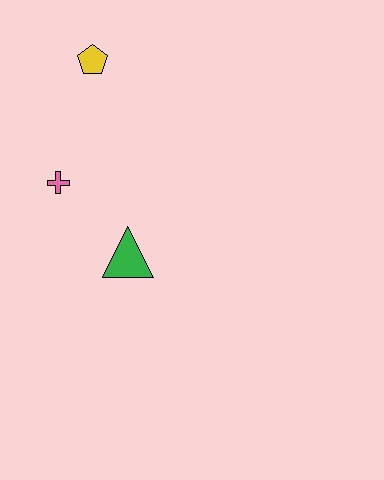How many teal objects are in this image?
There are no teal objects.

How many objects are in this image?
There are 3 objects.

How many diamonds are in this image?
There are no diamonds.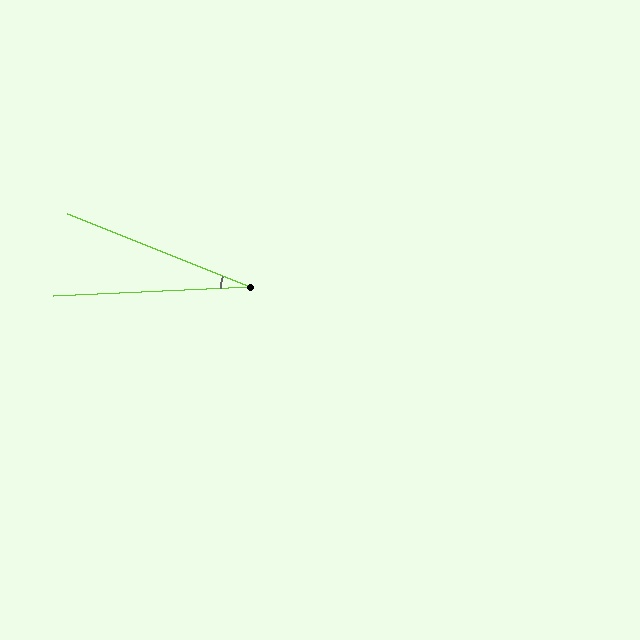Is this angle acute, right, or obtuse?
It is acute.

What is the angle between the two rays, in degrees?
Approximately 24 degrees.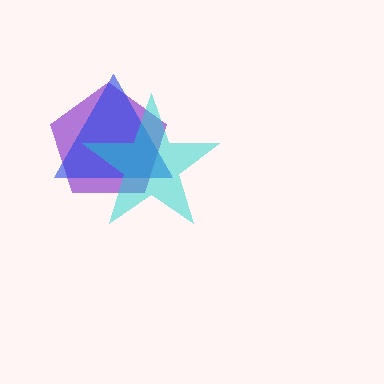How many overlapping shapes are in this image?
There are 3 overlapping shapes in the image.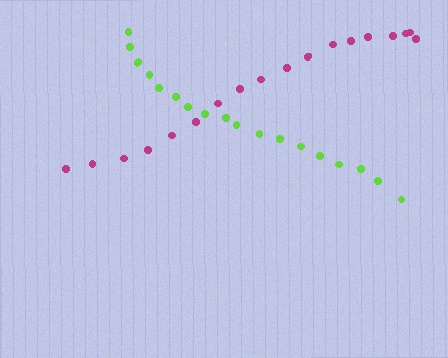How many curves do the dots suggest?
There are 2 distinct paths.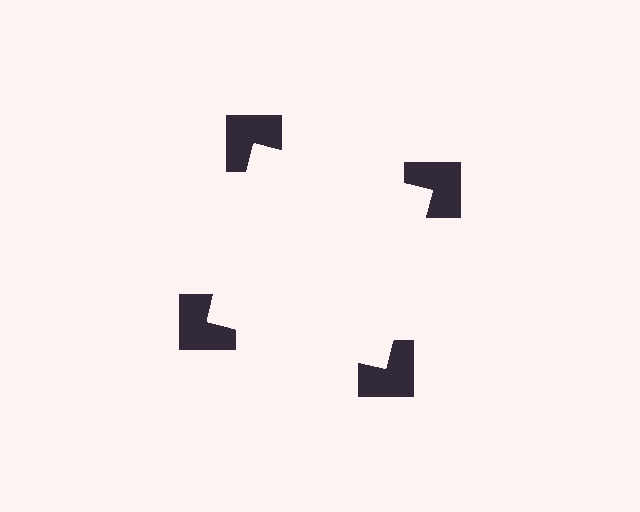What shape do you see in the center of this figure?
An illusory square — its edges are inferred from the aligned wedge cuts in the notched squares, not physically drawn.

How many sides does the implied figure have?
4 sides.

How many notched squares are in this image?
There are 4 — one at each vertex of the illusory square.